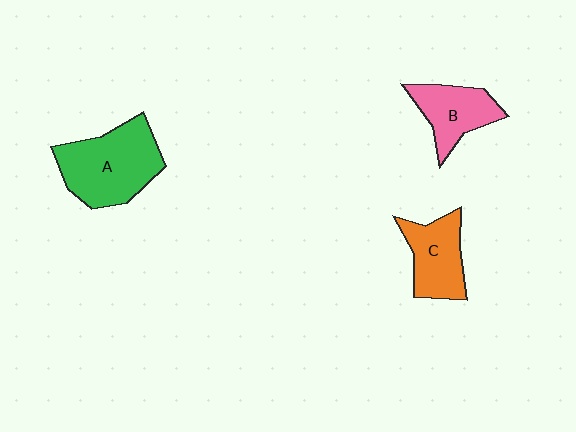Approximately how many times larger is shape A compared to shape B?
Approximately 1.6 times.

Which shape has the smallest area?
Shape B (pink).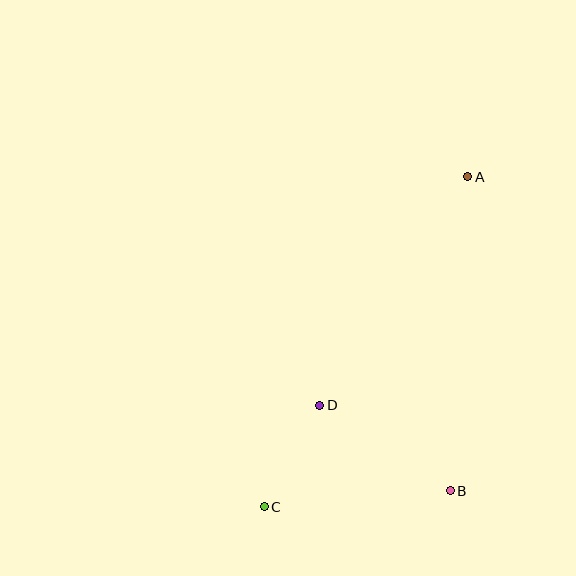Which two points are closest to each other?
Points C and D are closest to each other.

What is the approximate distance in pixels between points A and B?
The distance between A and B is approximately 314 pixels.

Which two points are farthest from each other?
Points A and C are farthest from each other.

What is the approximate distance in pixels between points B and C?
The distance between B and C is approximately 187 pixels.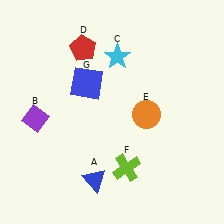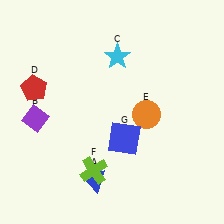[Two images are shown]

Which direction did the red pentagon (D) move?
The red pentagon (D) moved left.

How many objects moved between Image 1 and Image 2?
3 objects moved between the two images.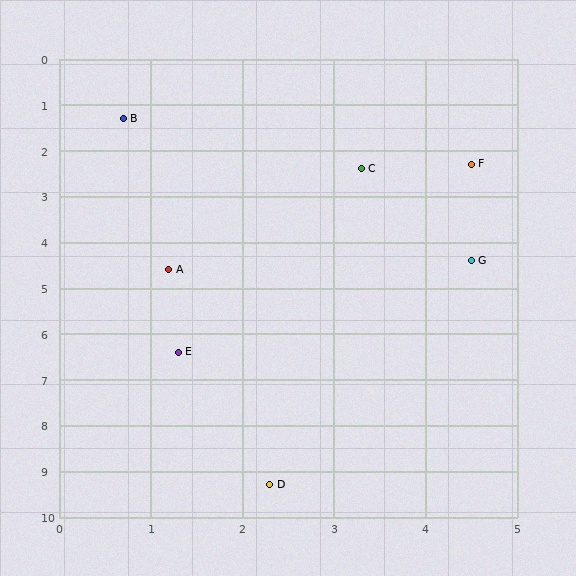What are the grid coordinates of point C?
Point C is at approximately (3.3, 2.4).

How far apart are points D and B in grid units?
Points D and B are about 8.2 grid units apart.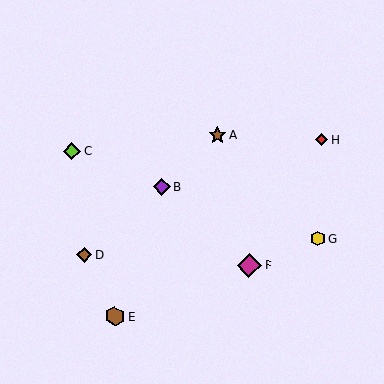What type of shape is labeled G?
Shape G is a yellow hexagon.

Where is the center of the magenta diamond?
The center of the magenta diamond is at (249, 266).